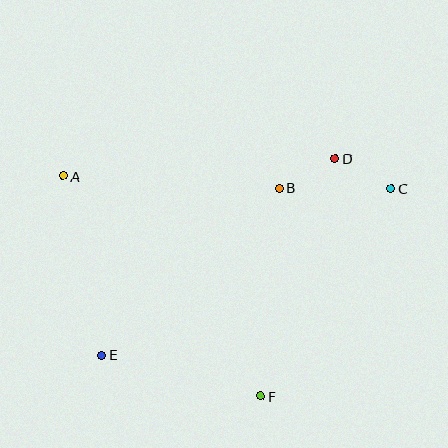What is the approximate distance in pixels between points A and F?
The distance between A and F is approximately 296 pixels.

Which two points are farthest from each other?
Points C and E are farthest from each other.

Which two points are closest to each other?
Points B and D are closest to each other.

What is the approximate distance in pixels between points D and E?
The distance between D and E is approximately 305 pixels.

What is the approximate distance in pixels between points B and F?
The distance between B and F is approximately 209 pixels.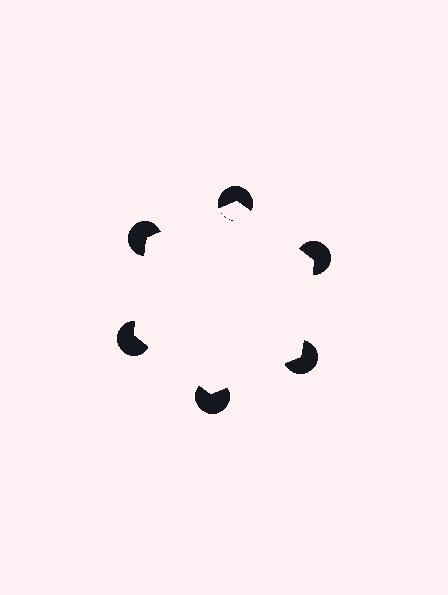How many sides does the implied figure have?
6 sides.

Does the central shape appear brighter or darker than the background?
It typically appears slightly brighter than the background, even though no actual brightness change is drawn.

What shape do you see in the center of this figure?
An illusory hexagon — its edges are inferred from the aligned wedge cuts in the pac-man discs, not physically drawn.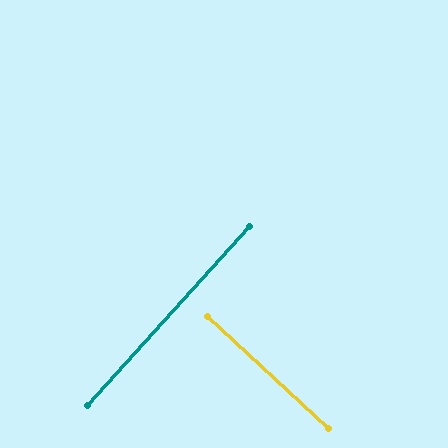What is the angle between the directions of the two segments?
Approximately 89 degrees.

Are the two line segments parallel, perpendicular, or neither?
Perpendicular — they meet at approximately 89°.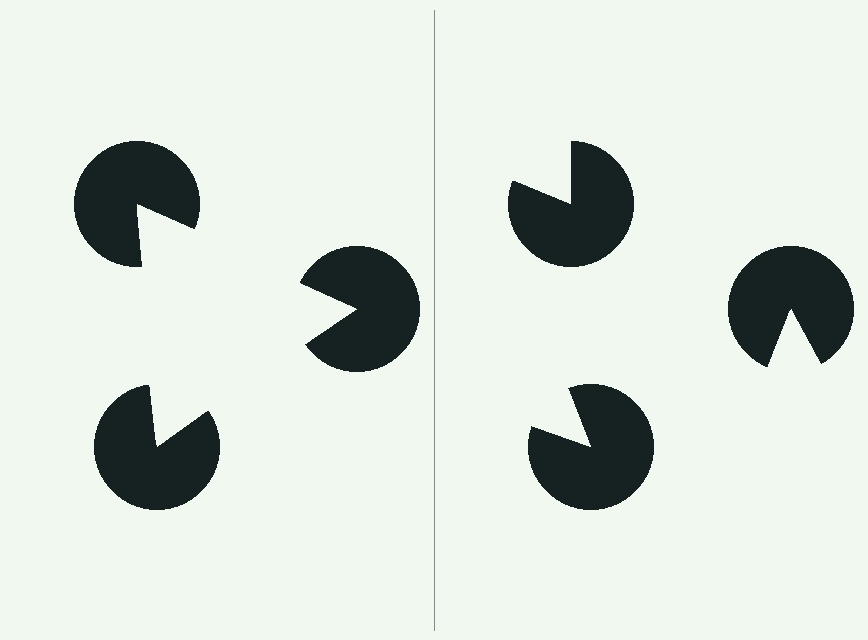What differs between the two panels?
The pac-man discs are positioned identically on both sides; only the wedge orientations differ. On the left they align to a triangle; on the right they are misaligned.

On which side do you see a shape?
An illusory triangle appears on the left side. On the right side the wedge cuts are rotated, so no coherent shape forms.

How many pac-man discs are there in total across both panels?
6 — 3 on each side.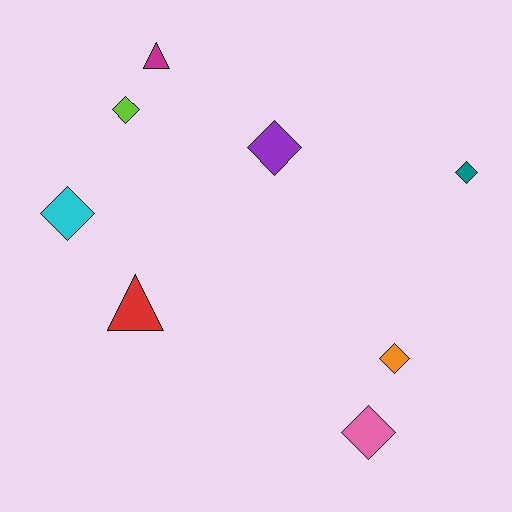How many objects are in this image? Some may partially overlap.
There are 8 objects.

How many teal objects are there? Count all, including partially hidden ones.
There is 1 teal object.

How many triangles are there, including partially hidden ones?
There are 2 triangles.